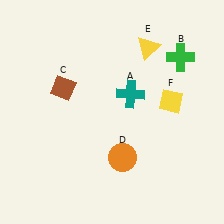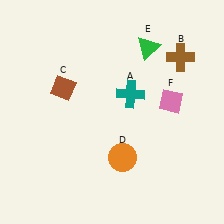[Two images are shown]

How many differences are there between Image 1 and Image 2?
There are 3 differences between the two images.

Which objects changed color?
B changed from green to brown. E changed from yellow to green. F changed from yellow to pink.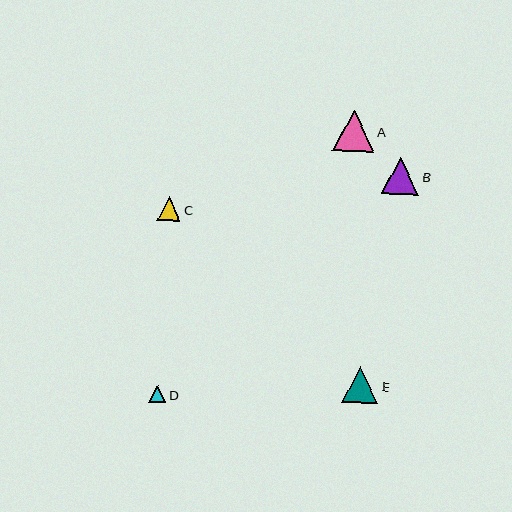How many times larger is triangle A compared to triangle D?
Triangle A is approximately 2.5 times the size of triangle D.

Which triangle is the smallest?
Triangle D is the smallest with a size of approximately 17 pixels.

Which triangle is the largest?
Triangle A is the largest with a size of approximately 42 pixels.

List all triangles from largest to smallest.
From largest to smallest: A, B, E, C, D.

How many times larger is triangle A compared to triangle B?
Triangle A is approximately 1.1 times the size of triangle B.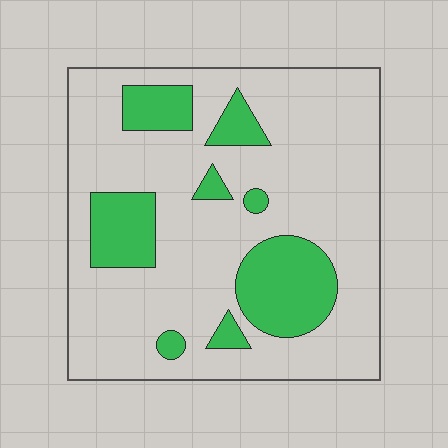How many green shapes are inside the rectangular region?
8.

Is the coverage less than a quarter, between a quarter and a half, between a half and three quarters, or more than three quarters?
Less than a quarter.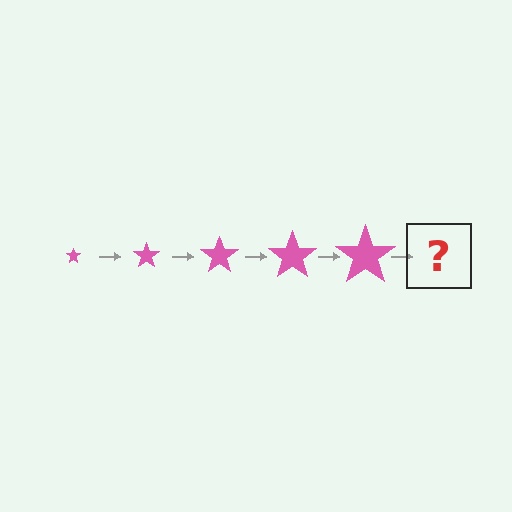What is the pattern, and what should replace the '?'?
The pattern is that the star gets progressively larger each step. The '?' should be a pink star, larger than the previous one.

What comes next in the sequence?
The next element should be a pink star, larger than the previous one.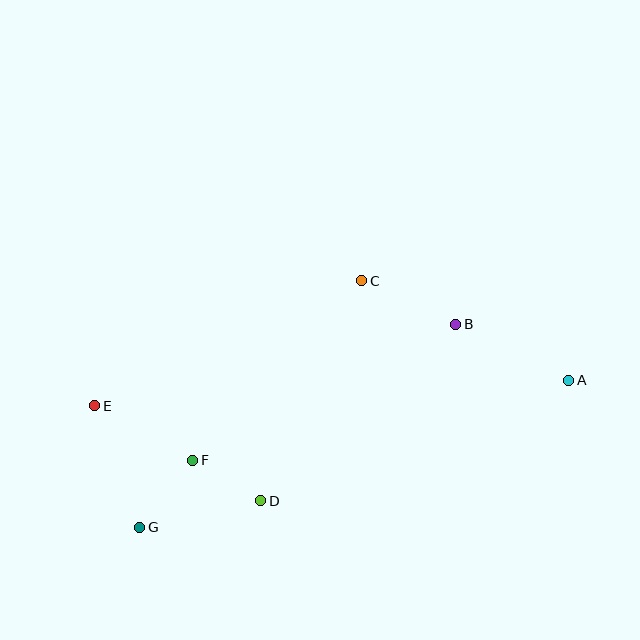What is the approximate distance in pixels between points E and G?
The distance between E and G is approximately 129 pixels.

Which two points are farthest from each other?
Points A and E are farthest from each other.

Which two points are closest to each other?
Points D and F are closest to each other.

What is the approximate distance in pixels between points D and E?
The distance between D and E is approximately 191 pixels.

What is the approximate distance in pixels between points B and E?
The distance between B and E is approximately 370 pixels.